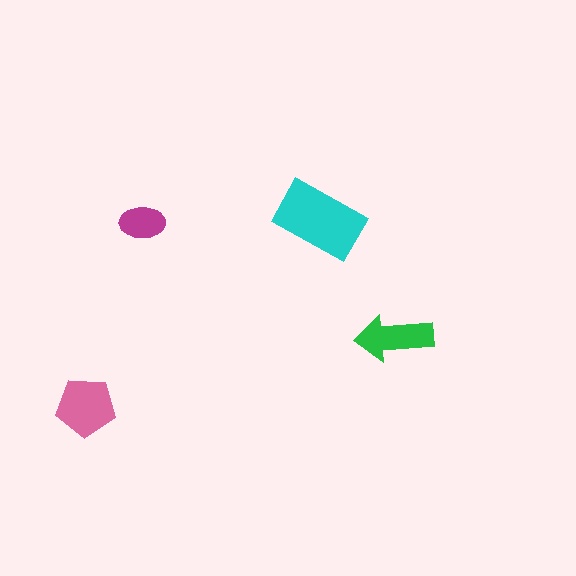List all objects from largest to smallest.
The cyan rectangle, the pink pentagon, the green arrow, the magenta ellipse.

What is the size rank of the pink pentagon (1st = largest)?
2nd.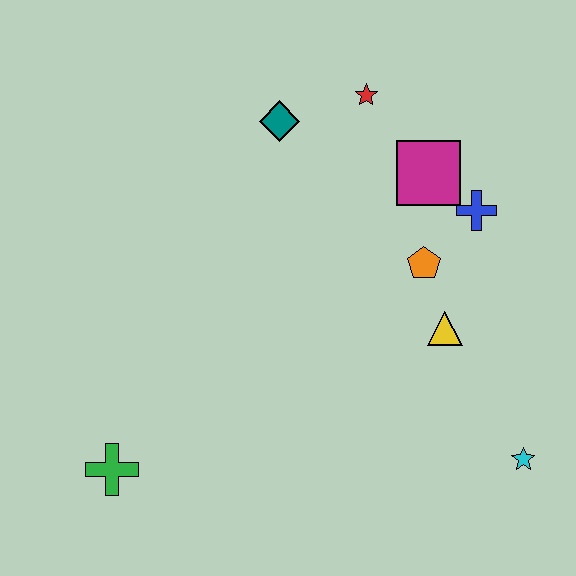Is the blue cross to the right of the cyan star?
No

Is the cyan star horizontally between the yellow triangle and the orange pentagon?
No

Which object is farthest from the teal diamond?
The cyan star is farthest from the teal diamond.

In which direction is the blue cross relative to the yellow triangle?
The blue cross is above the yellow triangle.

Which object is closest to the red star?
The teal diamond is closest to the red star.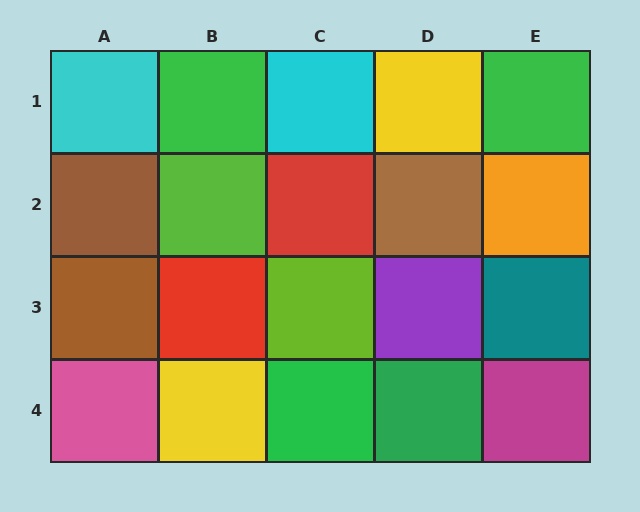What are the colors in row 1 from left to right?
Cyan, green, cyan, yellow, green.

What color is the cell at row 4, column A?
Pink.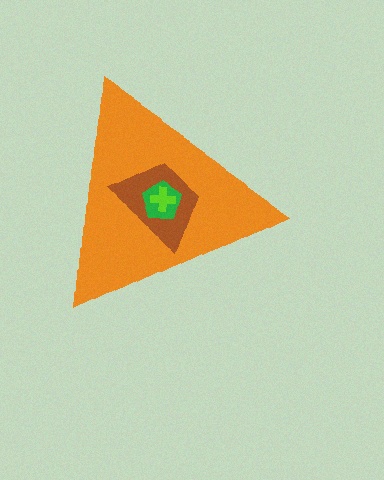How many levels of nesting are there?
4.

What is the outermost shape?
The orange triangle.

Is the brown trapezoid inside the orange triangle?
Yes.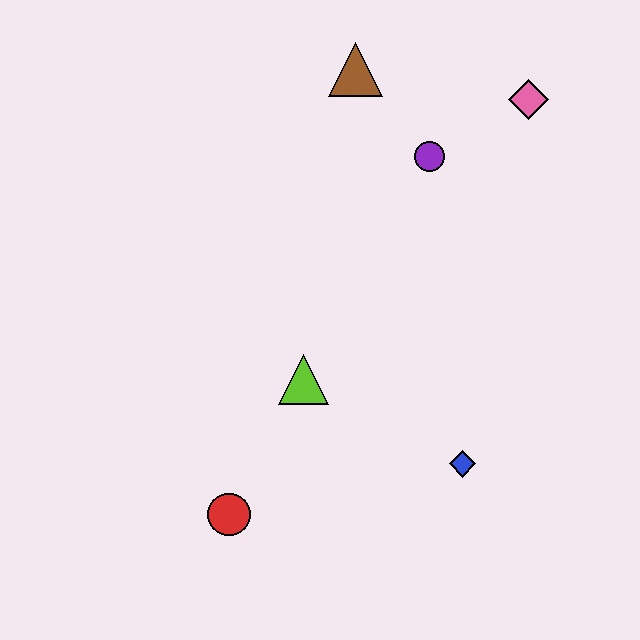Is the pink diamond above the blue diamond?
Yes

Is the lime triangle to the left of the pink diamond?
Yes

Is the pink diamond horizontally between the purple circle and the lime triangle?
No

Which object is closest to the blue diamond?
The lime triangle is closest to the blue diamond.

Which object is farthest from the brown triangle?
The red circle is farthest from the brown triangle.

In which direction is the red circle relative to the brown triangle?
The red circle is below the brown triangle.